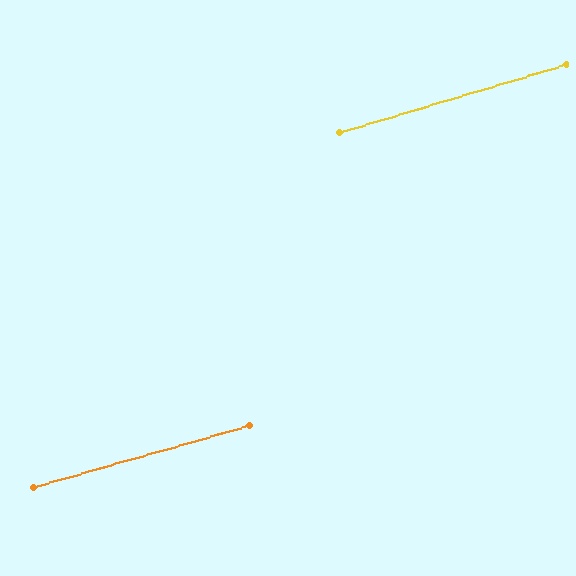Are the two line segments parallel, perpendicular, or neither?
Parallel — their directions differ by only 0.5°.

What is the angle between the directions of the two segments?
Approximately 1 degree.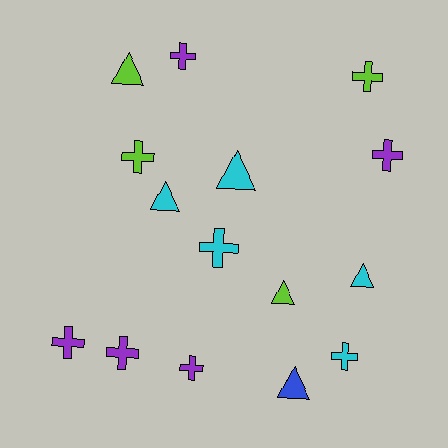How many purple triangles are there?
There are no purple triangles.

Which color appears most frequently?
Cyan, with 5 objects.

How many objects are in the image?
There are 15 objects.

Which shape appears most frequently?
Cross, with 9 objects.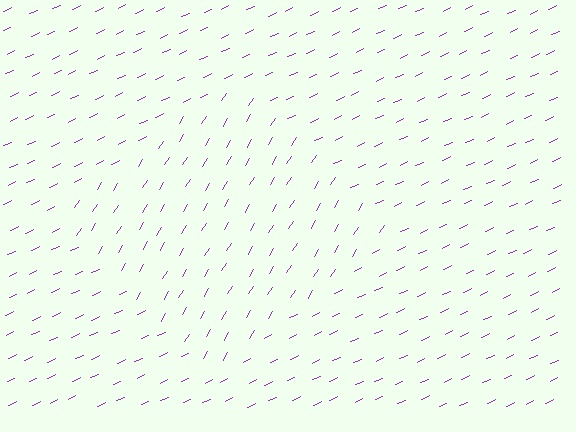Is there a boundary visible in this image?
Yes, there is a texture boundary formed by a change in line orientation.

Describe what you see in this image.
The image is filled with small purple line segments. A diamond region in the image has lines oriented differently from the surrounding lines, creating a visible texture boundary.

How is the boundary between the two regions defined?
The boundary is defined purely by a change in line orientation (approximately 33 degrees difference). All lines are the same color and thickness.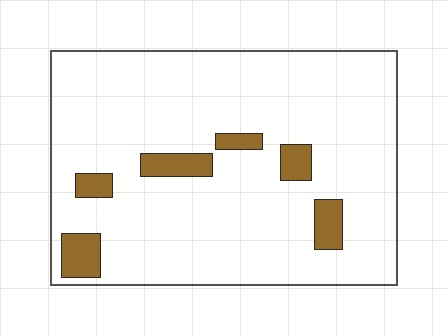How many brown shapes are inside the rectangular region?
6.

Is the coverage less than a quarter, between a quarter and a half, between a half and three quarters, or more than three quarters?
Less than a quarter.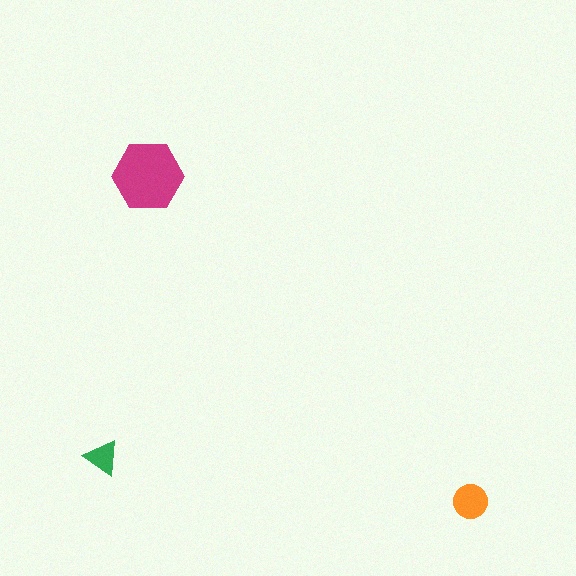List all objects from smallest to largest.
The green triangle, the orange circle, the magenta hexagon.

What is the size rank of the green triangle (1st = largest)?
3rd.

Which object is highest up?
The magenta hexagon is topmost.